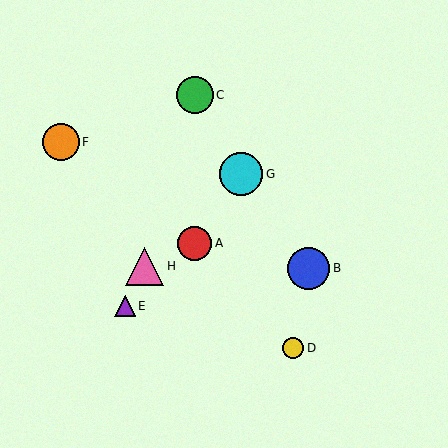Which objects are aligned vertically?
Objects A, C are aligned vertically.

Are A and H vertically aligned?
No, A is at x≈195 and H is at x≈145.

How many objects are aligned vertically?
2 objects (A, C) are aligned vertically.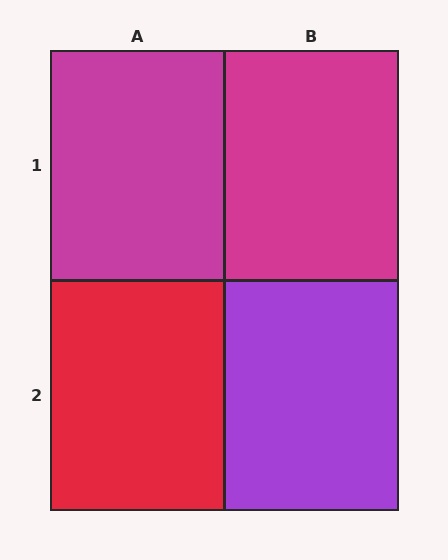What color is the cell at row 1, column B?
Magenta.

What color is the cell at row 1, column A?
Magenta.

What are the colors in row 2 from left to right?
Red, purple.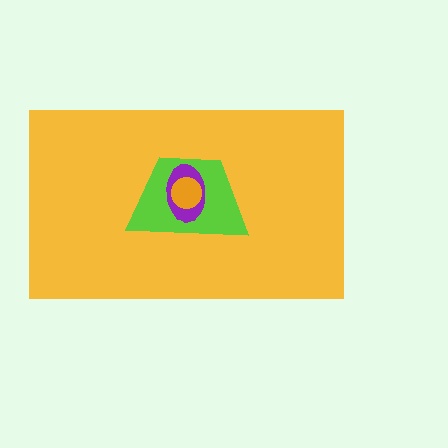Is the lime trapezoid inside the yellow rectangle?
Yes.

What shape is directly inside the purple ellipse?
The orange circle.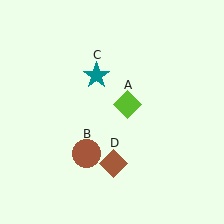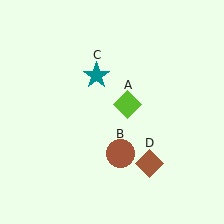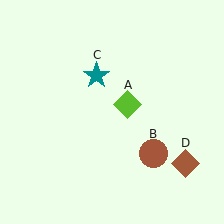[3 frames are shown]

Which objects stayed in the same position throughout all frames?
Lime diamond (object A) and teal star (object C) remained stationary.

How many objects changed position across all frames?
2 objects changed position: brown circle (object B), brown diamond (object D).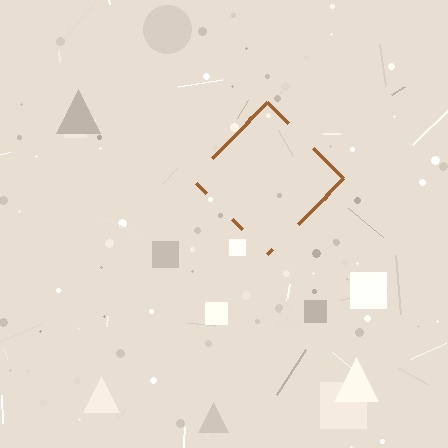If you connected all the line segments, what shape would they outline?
They would outline a diamond.